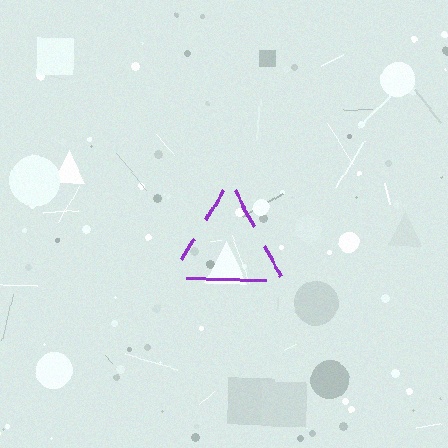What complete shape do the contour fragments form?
The contour fragments form a triangle.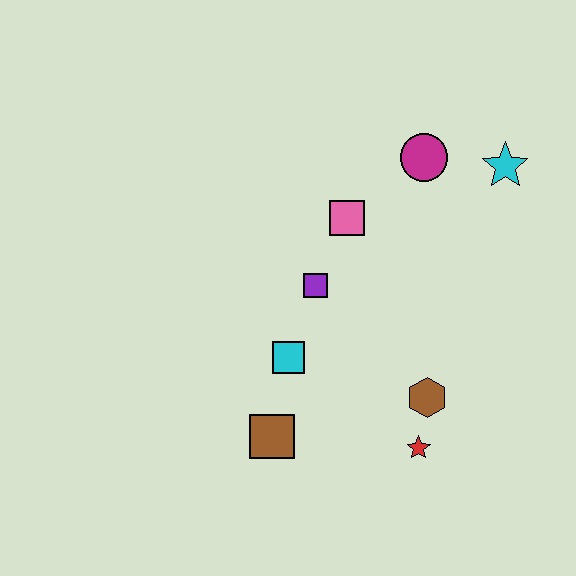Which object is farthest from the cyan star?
The brown square is farthest from the cyan star.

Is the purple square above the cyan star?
No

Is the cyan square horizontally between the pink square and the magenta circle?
No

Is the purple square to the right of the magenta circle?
No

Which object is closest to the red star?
The brown hexagon is closest to the red star.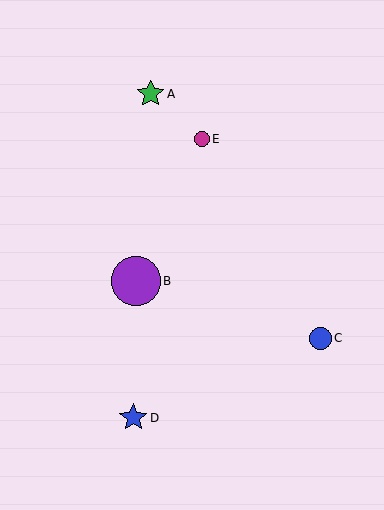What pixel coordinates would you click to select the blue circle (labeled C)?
Click at (320, 338) to select the blue circle C.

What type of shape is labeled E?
Shape E is a magenta circle.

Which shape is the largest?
The purple circle (labeled B) is the largest.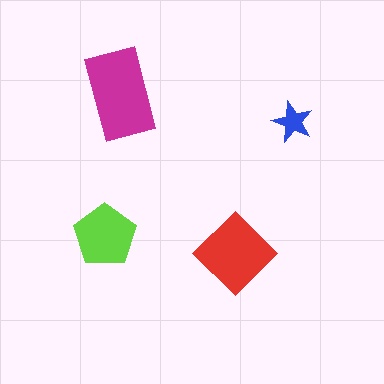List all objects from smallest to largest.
The blue star, the lime pentagon, the red diamond, the magenta rectangle.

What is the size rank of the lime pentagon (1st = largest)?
3rd.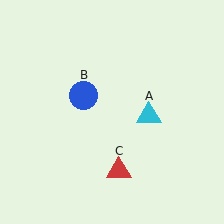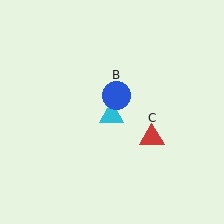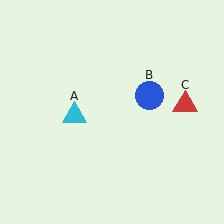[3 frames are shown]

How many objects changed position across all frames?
3 objects changed position: cyan triangle (object A), blue circle (object B), red triangle (object C).